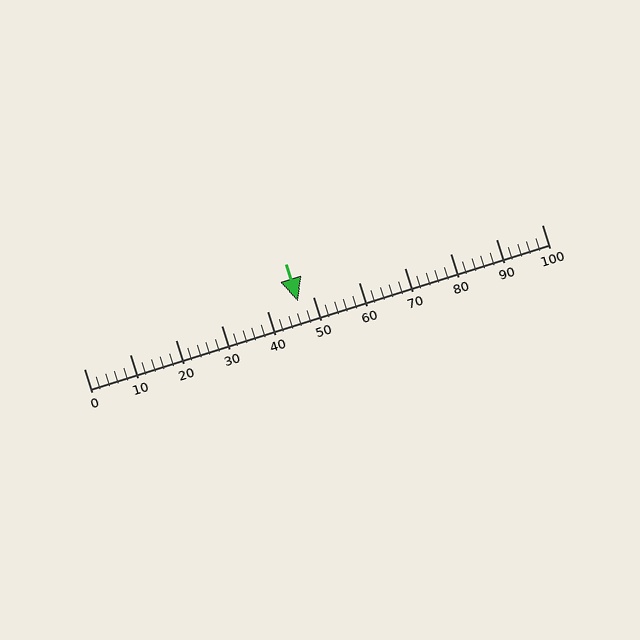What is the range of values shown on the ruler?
The ruler shows values from 0 to 100.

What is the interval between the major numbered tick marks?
The major tick marks are spaced 10 units apart.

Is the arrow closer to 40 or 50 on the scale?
The arrow is closer to 50.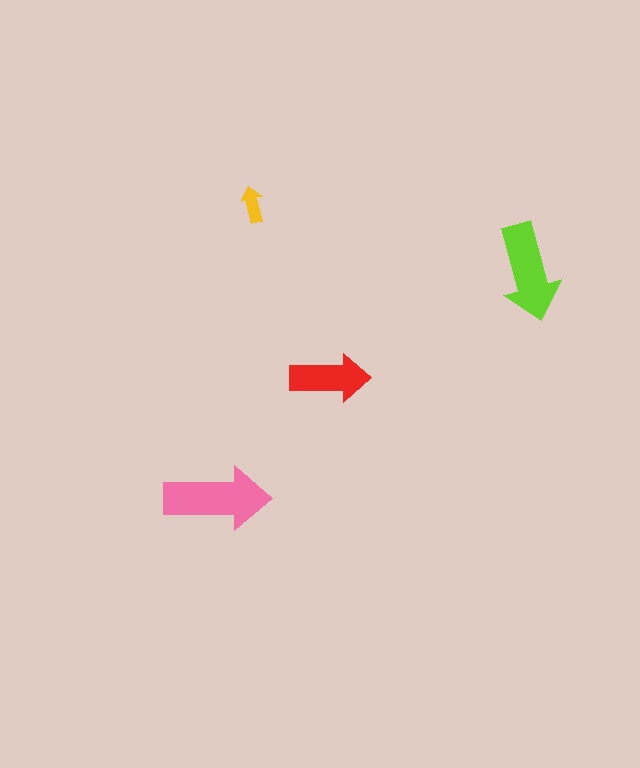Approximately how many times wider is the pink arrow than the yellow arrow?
About 3 times wider.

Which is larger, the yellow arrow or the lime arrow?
The lime one.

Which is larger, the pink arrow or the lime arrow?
The pink one.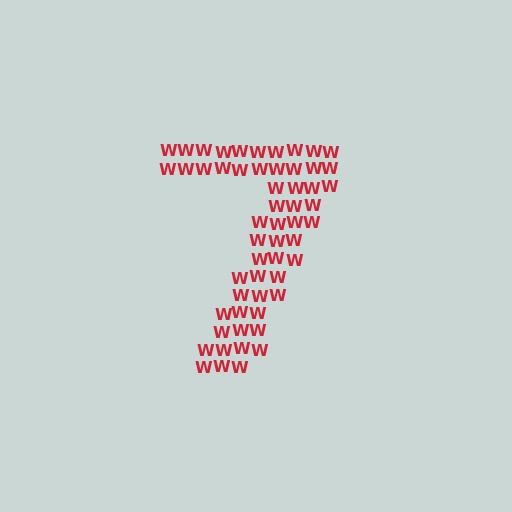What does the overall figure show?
The overall figure shows the digit 7.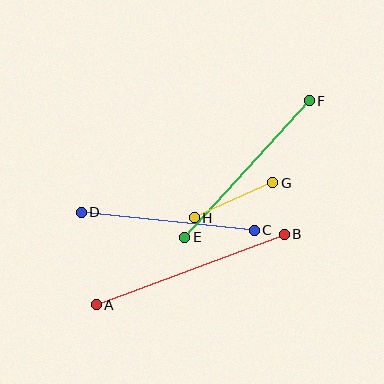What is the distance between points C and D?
The distance is approximately 174 pixels.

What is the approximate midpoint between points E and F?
The midpoint is at approximately (247, 169) pixels.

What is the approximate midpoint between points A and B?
The midpoint is at approximately (190, 269) pixels.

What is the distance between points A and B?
The distance is approximately 201 pixels.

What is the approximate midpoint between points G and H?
The midpoint is at approximately (234, 200) pixels.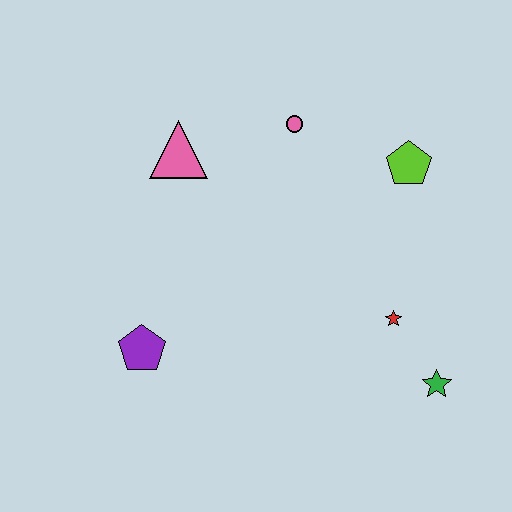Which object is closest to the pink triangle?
The pink circle is closest to the pink triangle.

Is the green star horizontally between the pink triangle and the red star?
No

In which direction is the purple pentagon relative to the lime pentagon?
The purple pentagon is to the left of the lime pentagon.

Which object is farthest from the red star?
The pink triangle is farthest from the red star.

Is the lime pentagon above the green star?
Yes